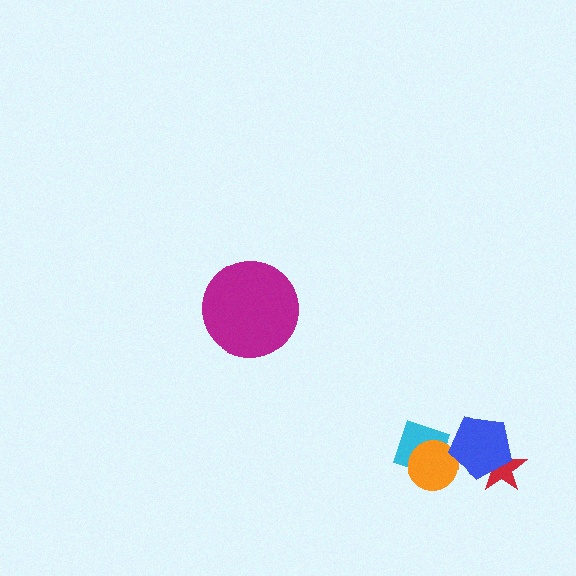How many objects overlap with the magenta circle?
0 objects overlap with the magenta circle.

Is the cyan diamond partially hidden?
Yes, it is partially covered by another shape.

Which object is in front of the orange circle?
The blue pentagon is in front of the orange circle.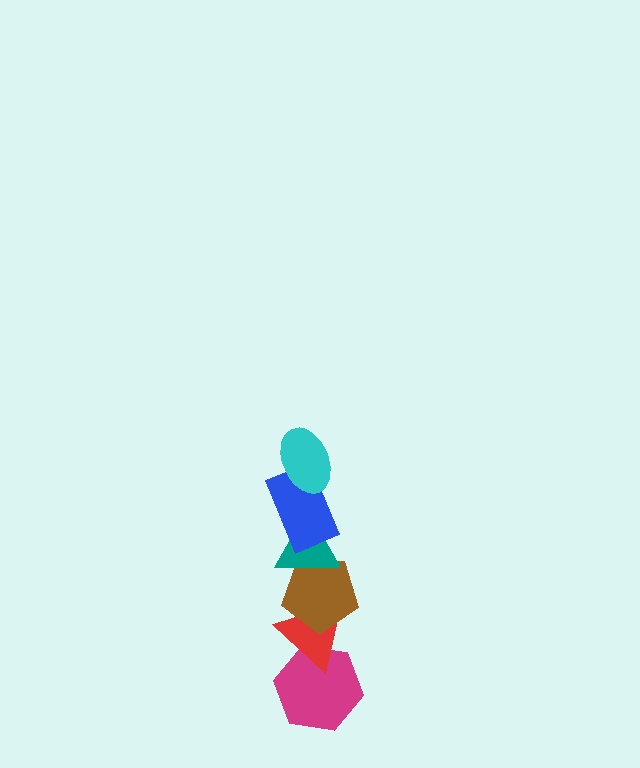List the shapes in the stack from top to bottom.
From top to bottom: the cyan ellipse, the blue rectangle, the teal triangle, the brown pentagon, the red triangle, the magenta hexagon.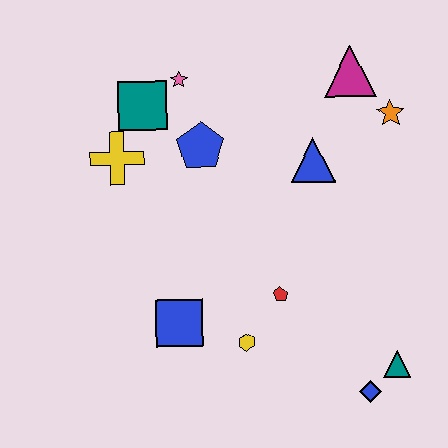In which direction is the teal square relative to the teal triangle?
The teal square is above the teal triangle.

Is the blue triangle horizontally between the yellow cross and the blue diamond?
Yes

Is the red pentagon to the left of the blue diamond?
Yes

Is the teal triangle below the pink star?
Yes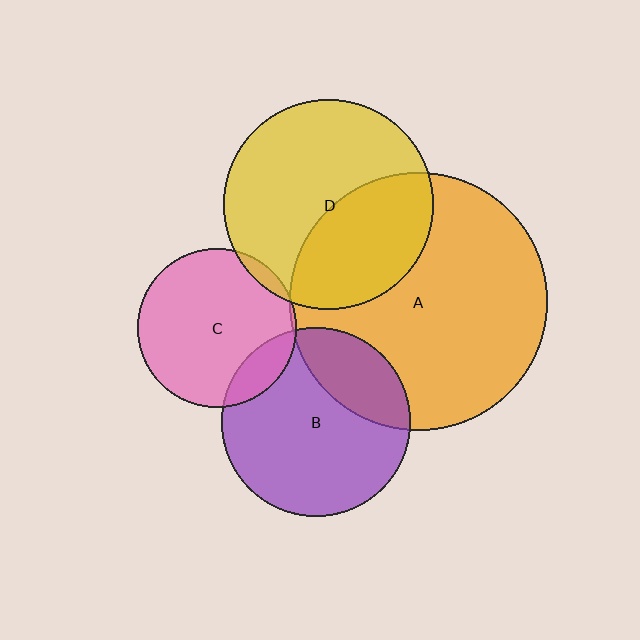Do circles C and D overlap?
Yes.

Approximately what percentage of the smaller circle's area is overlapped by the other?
Approximately 5%.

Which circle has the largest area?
Circle A (orange).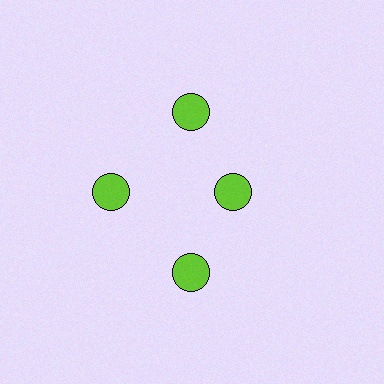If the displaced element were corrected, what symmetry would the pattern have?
It would have 4-fold rotational symmetry — the pattern would map onto itself every 90 degrees.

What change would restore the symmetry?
The symmetry would be restored by moving it outward, back onto the ring so that all 4 circles sit at equal angles and equal distance from the center.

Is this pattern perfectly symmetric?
No. The 4 lime circles are arranged in a ring, but one element near the 3 o'clock position is pulled inward toward the center, breaking the 4-fold rotational symmetry.